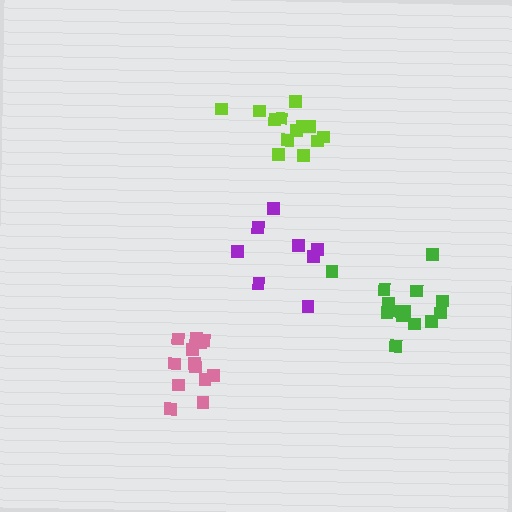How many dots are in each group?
Group 1: 14 dots, Group 2: 13 dots, Group 3: 8 dots, Group 4: 13 dots (48 total).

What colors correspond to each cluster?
The clusters are colored: green, pink, purple, lime.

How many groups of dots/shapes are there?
There are 4 groups.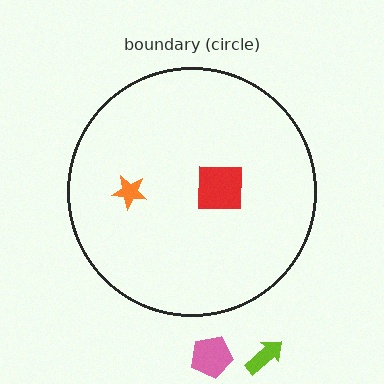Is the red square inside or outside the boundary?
Inside.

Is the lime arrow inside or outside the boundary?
Outside.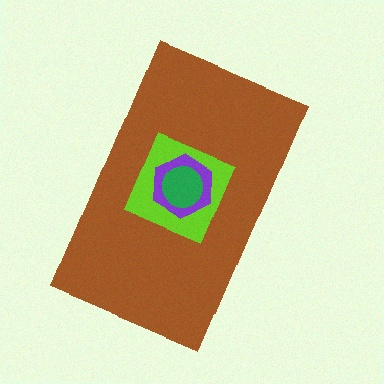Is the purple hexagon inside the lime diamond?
Yes.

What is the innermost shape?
The green circle.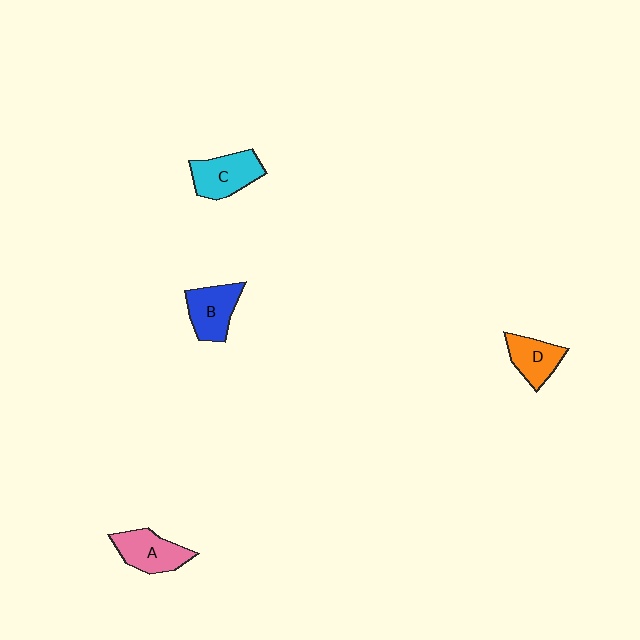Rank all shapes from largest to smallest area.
From largest to smallest: C (cyan), A (pink), B (blue), D (orange).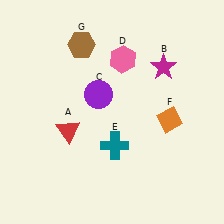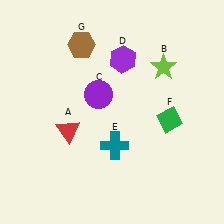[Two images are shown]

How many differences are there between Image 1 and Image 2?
There are 3 differences between the two images.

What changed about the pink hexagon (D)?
In Image 1, D is pink. In Image 2, it changed to purple.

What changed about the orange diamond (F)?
In Image 1, F is orange. In Image 2, it changed to green.